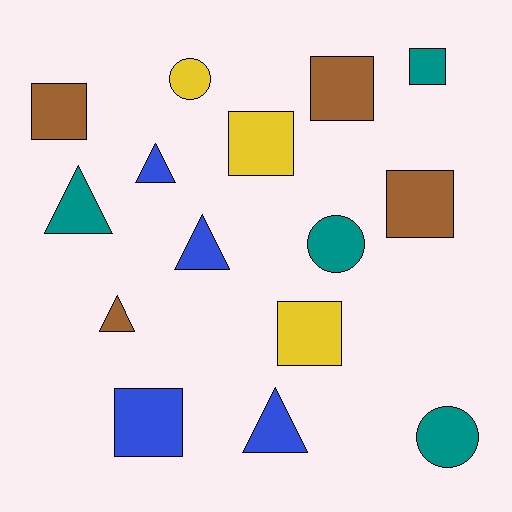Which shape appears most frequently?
Square, with 7 objects.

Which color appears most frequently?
Teal, with 4 objects.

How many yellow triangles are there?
There are no yellow triangles.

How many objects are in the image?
There are 15 objects.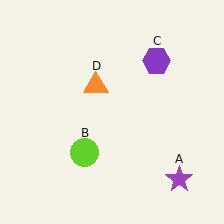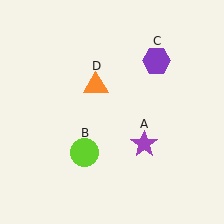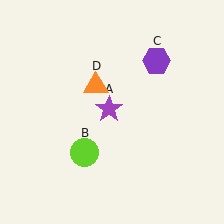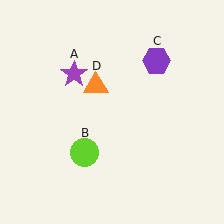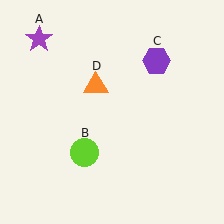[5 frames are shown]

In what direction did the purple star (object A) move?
The purple star (object A) moved up and to the left.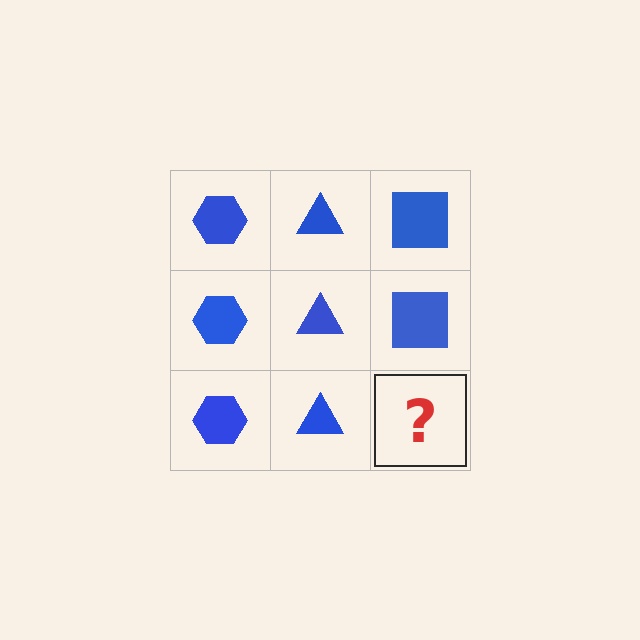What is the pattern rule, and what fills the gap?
The rule is that each column has a consistent shape. The gap should be filled with a blue square.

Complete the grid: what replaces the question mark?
The question mark should be replaced with a blue square.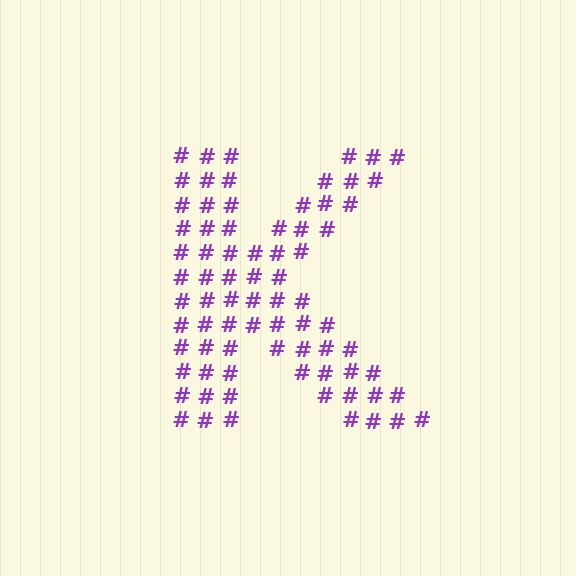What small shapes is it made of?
It is made of small hash symbols.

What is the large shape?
The large shape is the letter K.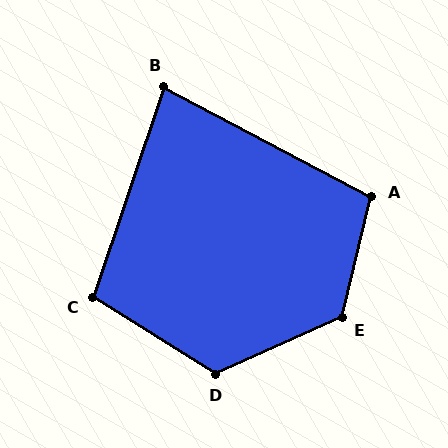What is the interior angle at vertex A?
Approximately 104 degrees (obtuse).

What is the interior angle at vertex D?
Approximately 124 degrees (obtuse).